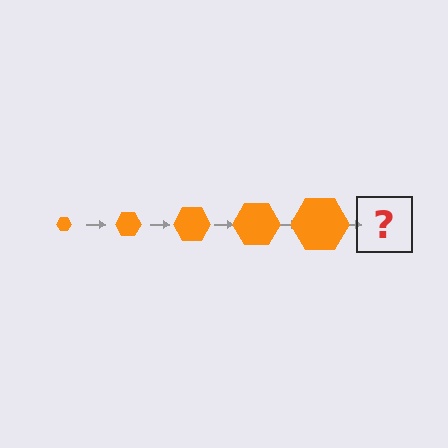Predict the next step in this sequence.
The next step is an orange hexagon, larger than the previous one.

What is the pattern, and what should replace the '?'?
The pattern is that the hexagon gets progressively larger each step. The '?' should be an orange hexagon, larger than the previous one.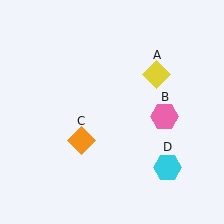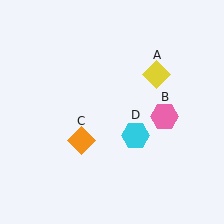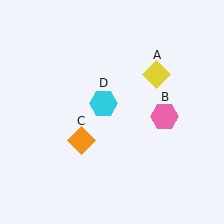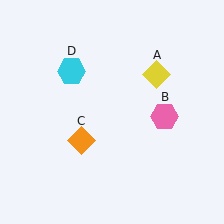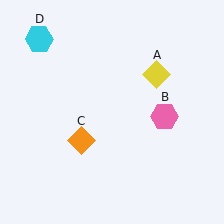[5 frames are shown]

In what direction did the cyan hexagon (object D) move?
The cyan hexagon (object D) moved up and to the left.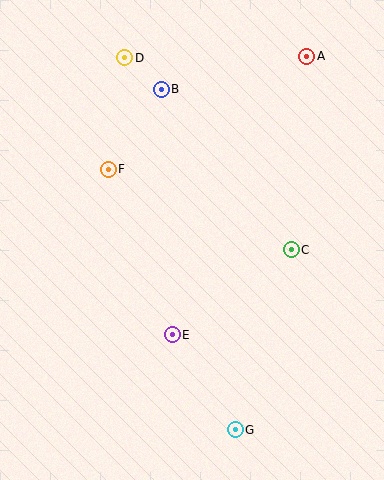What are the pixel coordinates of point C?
Point C is at (291, 250).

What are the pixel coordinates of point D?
Point D is at (125, 58).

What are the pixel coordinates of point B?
Point B is at (161, 89).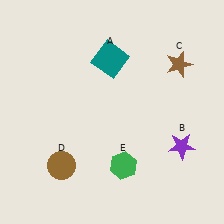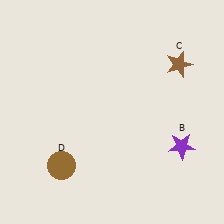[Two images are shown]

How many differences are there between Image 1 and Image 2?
There are 2 differences between the two images.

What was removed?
The green hexagon (E), the teal square (A) were removed in Image 2.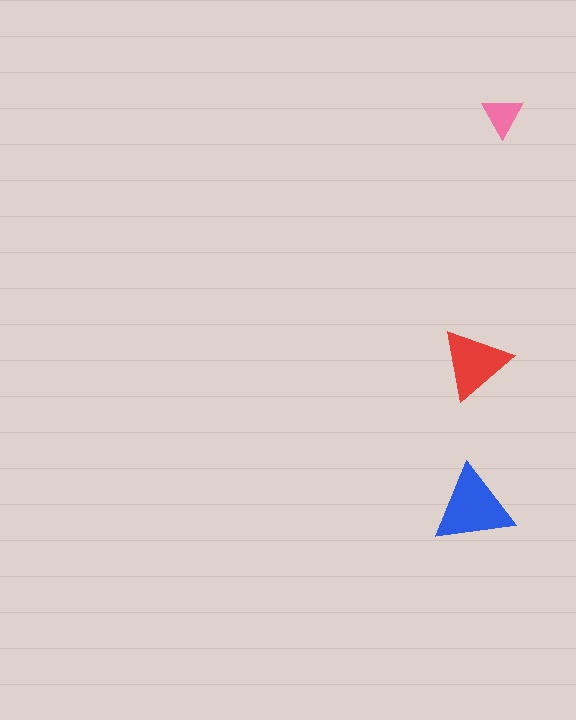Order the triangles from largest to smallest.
the blue one, the red one, the pink one.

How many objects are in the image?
There are 3 objects in the image.